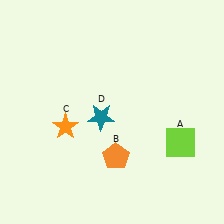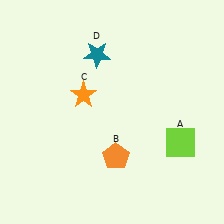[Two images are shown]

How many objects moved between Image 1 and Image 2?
2 objects moved between the two images.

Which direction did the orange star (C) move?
The orange star (C) moved up.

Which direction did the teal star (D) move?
The teal star (D) moved up.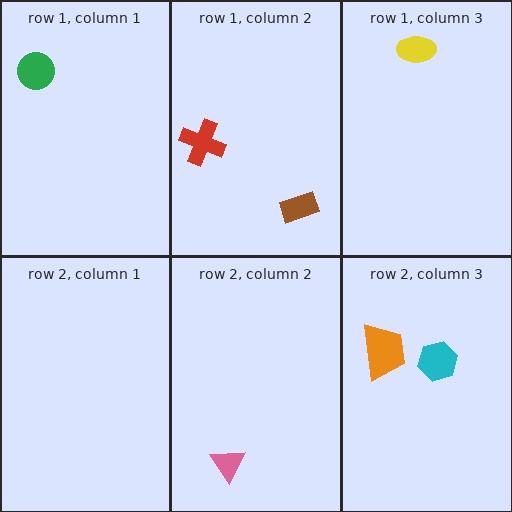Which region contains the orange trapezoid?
The row 2, column 3 region.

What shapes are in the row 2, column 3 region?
The orange trapezoid, the cyan hexagon.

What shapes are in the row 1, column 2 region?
The brown rectangle, the red cross.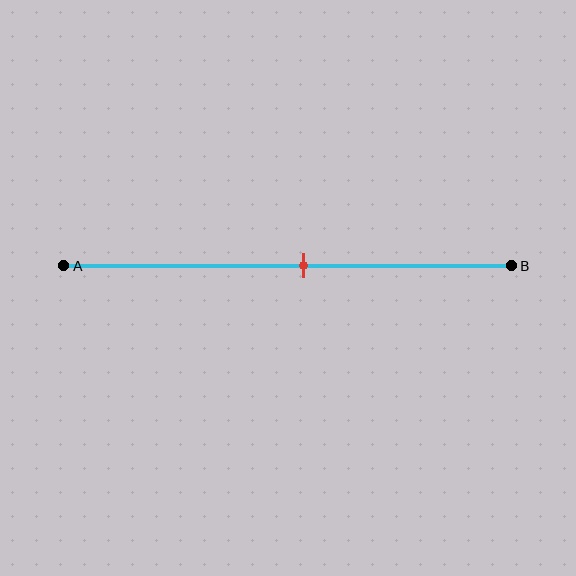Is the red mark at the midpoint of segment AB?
No, the mark is at about 55% from A, not at the 50% midpoint.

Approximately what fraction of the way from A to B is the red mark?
The red mark is approximately 55% of the way from A to B.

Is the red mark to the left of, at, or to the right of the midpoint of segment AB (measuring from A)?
The red mark is to the right of the midpoint of segment AB.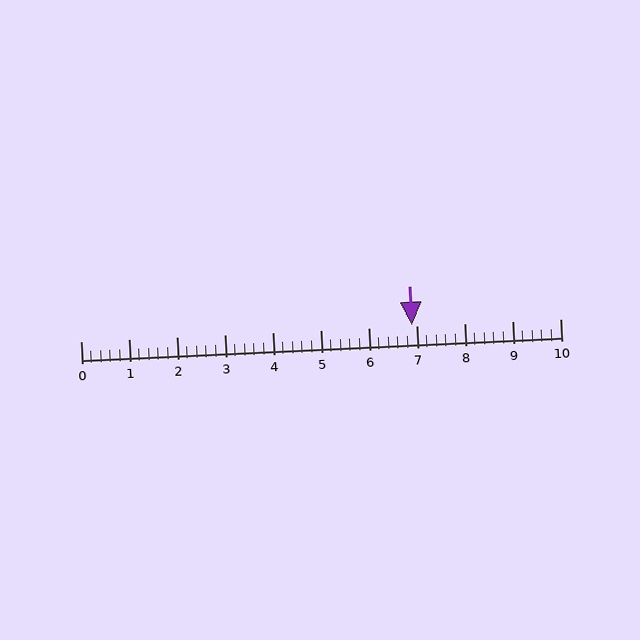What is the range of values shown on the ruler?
The ruler shows values from 0 to 10.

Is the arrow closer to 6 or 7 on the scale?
The arrow is closer to 7.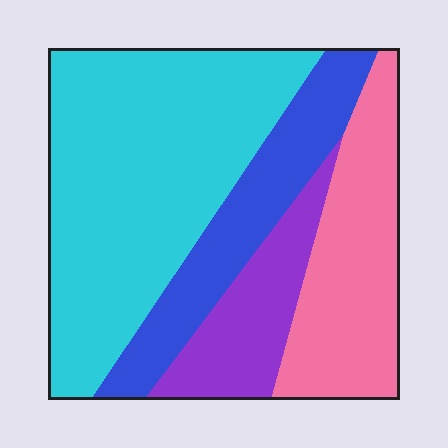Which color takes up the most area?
Cyan, at roughly 45%.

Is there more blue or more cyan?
Cyan.